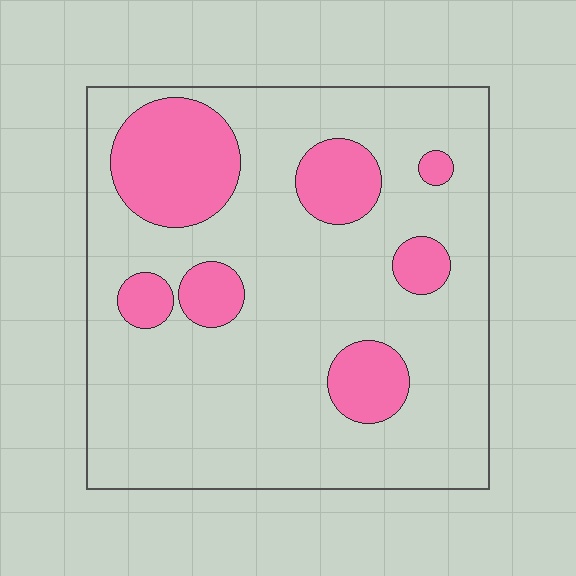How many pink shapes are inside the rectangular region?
7.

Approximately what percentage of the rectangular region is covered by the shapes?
Approximately 20%.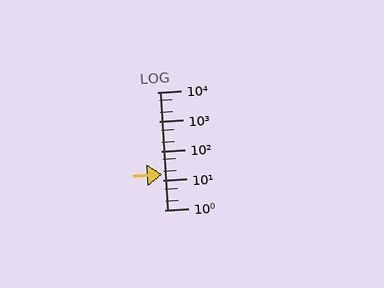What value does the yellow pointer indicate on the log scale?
The pointer indicates approximately 16.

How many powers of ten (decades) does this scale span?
The scale spans 4 decades, from 1 to 10000.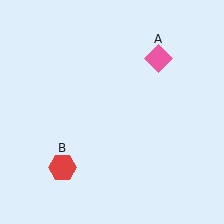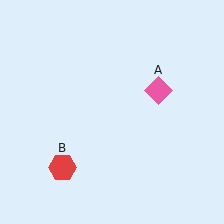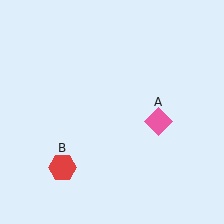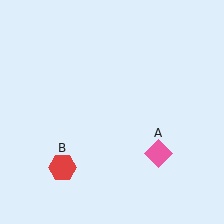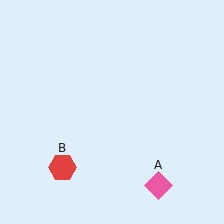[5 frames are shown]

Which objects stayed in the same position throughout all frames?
Red hexagon (object B) remained stationary.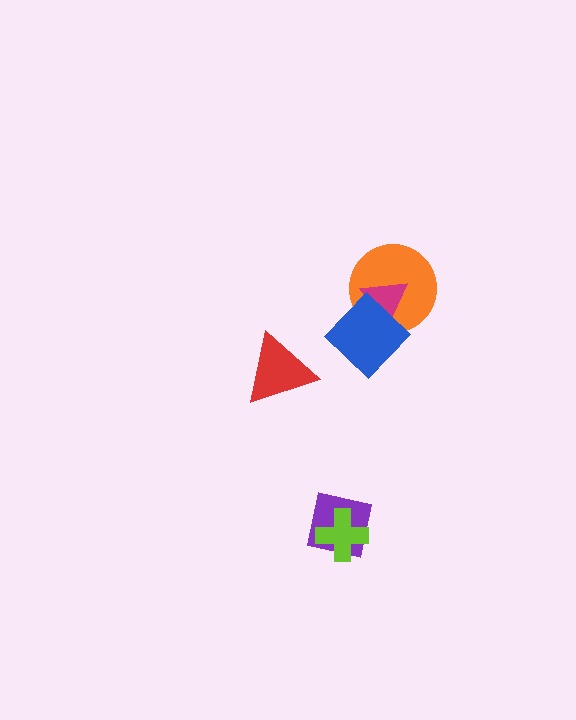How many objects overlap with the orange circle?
2 objects overlap with the orange circle.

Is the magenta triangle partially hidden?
Yes, it is partially covered by another shape.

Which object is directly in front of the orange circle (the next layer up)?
The magenta triangle is directly in front of the orange circle.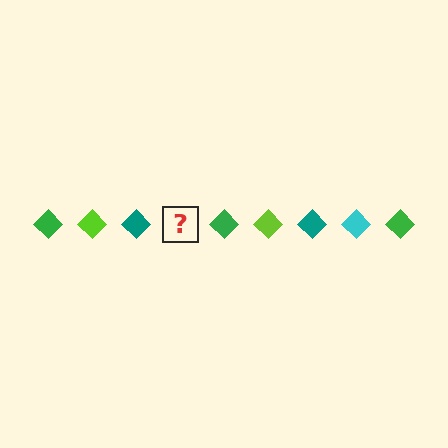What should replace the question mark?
The question mark should be replaced with a cyan diamond.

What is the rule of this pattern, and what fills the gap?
The rule is that the pattern cycles through green, lime, teal, cyan diamonds. The gap should be filled with a cyan diamond.